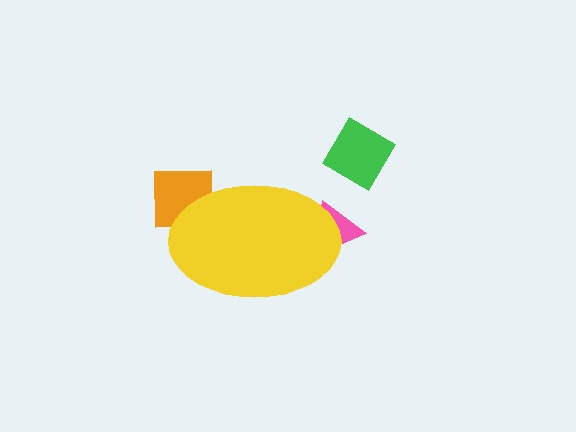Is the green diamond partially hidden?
No, the green diamond is fully visible.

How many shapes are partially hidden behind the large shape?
2 shapes are partially hidden.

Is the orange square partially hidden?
Yes, the orange square is partially hidden behind the yellow ellipse.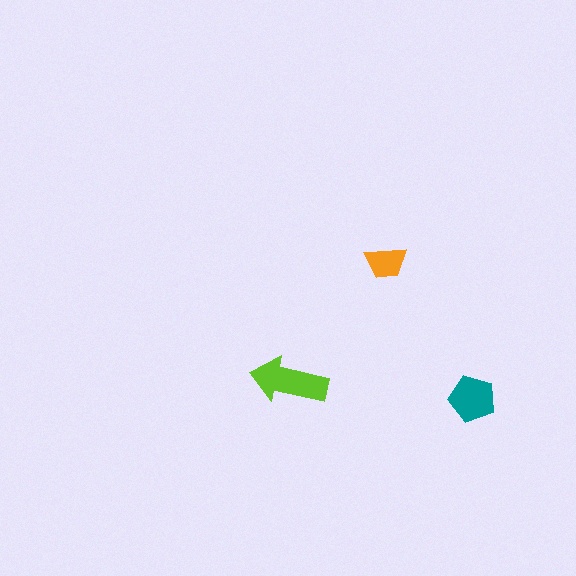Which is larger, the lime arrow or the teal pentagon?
The lime arrow.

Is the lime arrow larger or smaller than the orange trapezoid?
Larger.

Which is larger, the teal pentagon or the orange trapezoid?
The teal pentagon.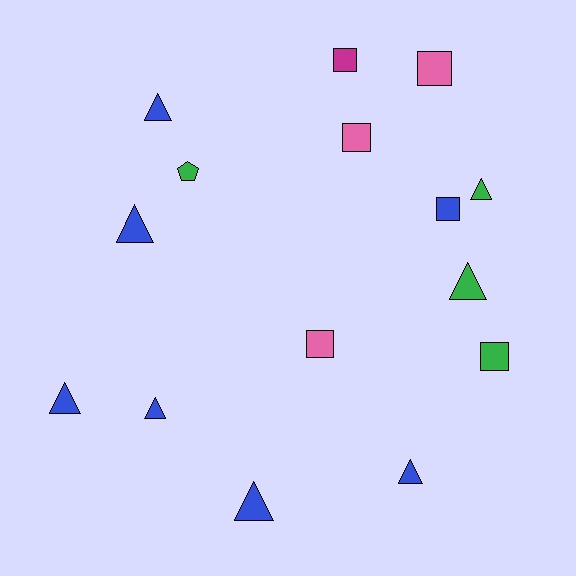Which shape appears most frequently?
Triangle, with 8 objects.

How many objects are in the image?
There are 15 objects.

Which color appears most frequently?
Blue, with 7 objects.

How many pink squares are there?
There are 3 pink squares.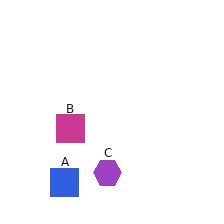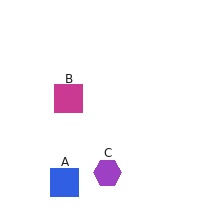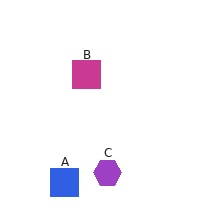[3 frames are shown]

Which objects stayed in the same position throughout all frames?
Blue square (object A) and purple hexagon (object C) remained stationary.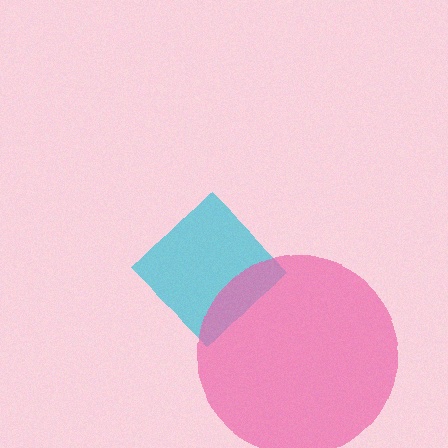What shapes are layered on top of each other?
The layered shapes are: a cyan diamond, a pink circle.